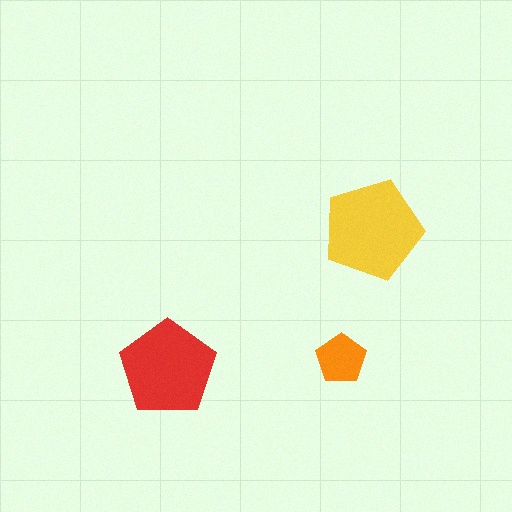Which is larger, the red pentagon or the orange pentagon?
The red one.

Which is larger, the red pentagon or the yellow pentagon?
The yellow one.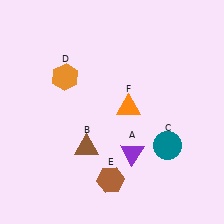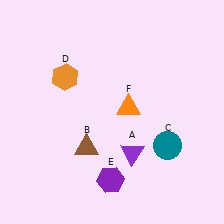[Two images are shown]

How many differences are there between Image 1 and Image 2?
There is 1 difference between the two images.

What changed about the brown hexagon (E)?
In Image 1, E is brown. In Image 2, it changed to purple.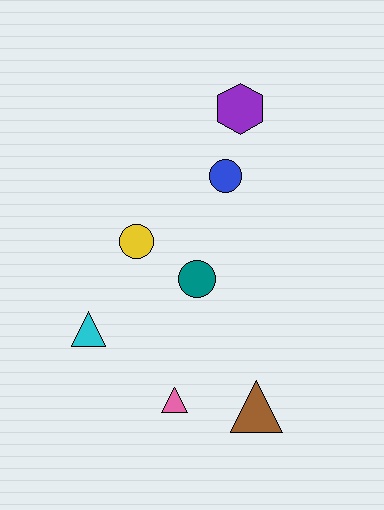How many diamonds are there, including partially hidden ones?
There are no diamonds.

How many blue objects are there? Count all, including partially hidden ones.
There is 1 blue object.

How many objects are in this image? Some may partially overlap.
There are 7 objects.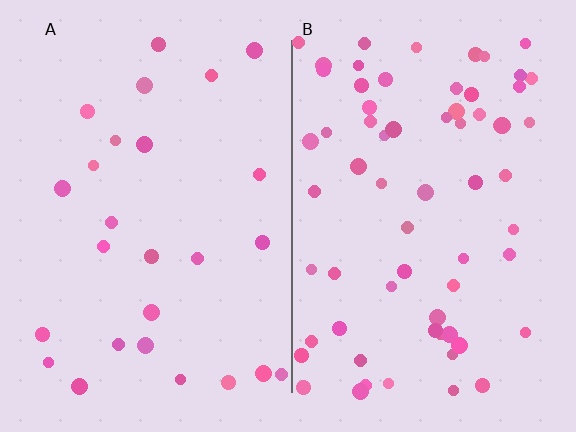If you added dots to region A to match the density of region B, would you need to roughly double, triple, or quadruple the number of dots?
Approximately triple.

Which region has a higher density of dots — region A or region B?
B (the right).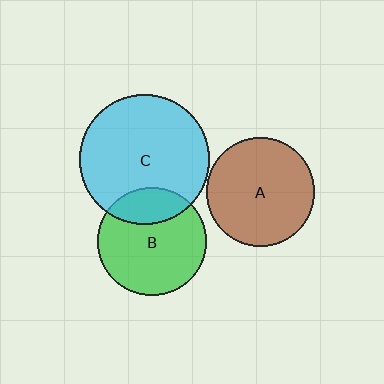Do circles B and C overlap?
Yes.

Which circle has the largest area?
Circle C (cyan).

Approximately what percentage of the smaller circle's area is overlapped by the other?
Approximately 25%.